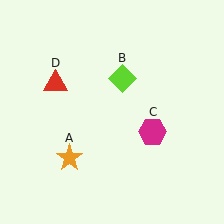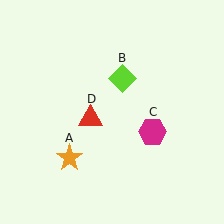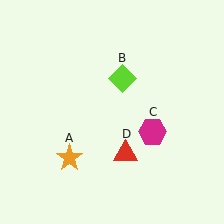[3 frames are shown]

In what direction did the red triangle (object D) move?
The red triangle (object D) moved down and to the right.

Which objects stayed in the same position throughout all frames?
Orange star (object A) and lime diamond (object B) and magenta hexagon (object C) remained stationary.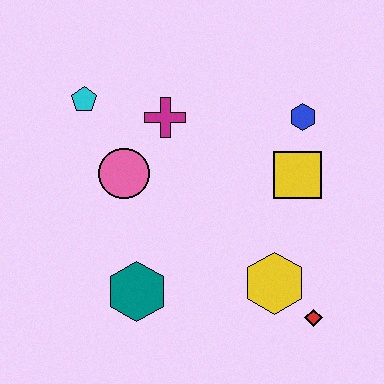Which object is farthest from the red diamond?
The cyan pentagon is farthest from the red diamond.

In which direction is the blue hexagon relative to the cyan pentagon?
The blue hexagon is to the right of the cyan pentagon.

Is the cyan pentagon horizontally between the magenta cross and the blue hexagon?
No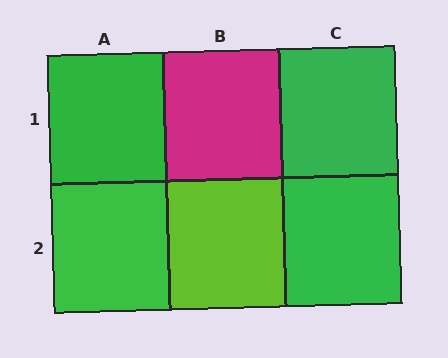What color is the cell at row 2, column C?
Green.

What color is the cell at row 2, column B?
Lime.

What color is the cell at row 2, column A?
Green.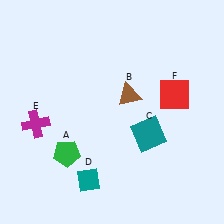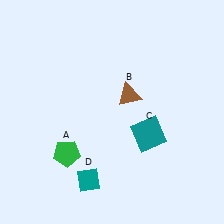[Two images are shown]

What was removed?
The magenta cross (E), the red square (F) were removed in Image 2.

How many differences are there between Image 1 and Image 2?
There are 2 differences between the two images.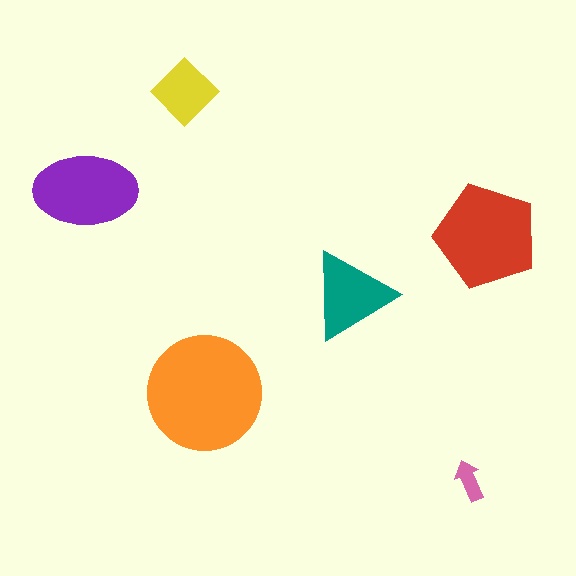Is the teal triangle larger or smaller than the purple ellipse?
Smaller.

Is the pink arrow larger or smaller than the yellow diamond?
Smaller.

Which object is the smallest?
The pink arrow.